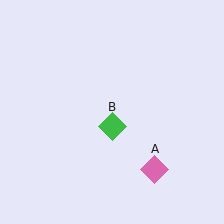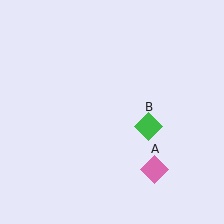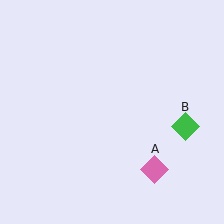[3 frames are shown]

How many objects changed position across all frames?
1 object changed position: green diamond (object B).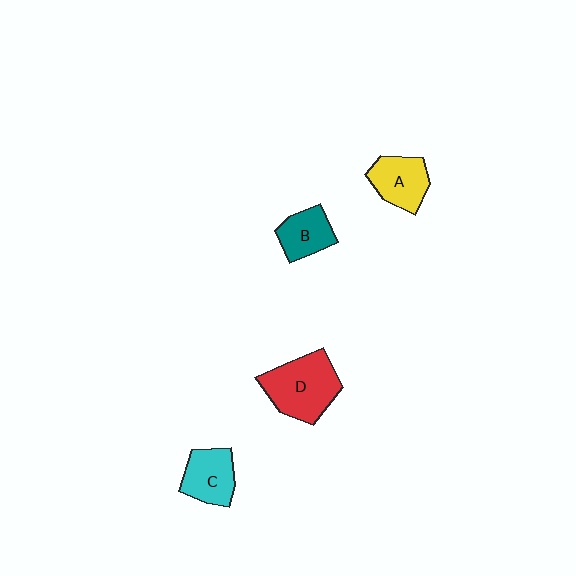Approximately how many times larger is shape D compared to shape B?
Approximately 1.8 times.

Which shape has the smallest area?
Shape B (teal).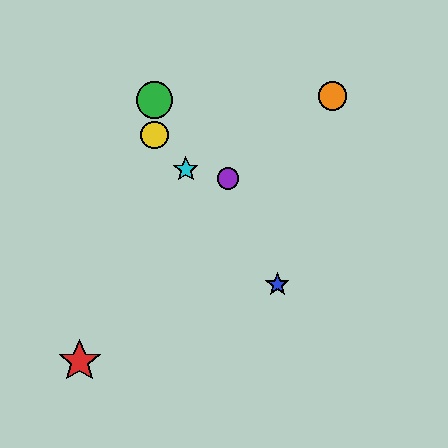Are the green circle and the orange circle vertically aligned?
No, the green circle is at x≈154 and the orange circle is at x≈333.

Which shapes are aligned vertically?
The green circle, the yellow circle are aligned vertically.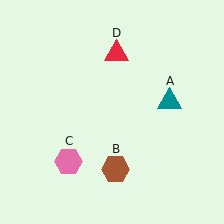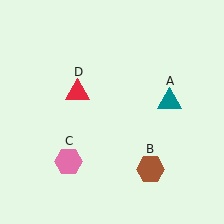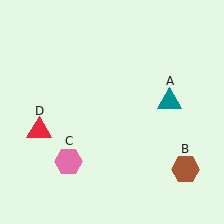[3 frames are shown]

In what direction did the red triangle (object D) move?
The red triangle (object D) moved down and to the left.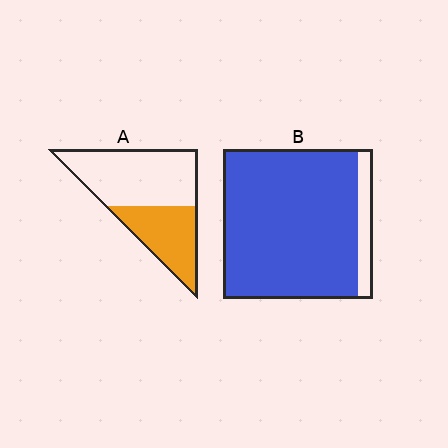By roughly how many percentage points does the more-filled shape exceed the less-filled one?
By roughly 50 percentage points (B over A).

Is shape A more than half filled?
No.